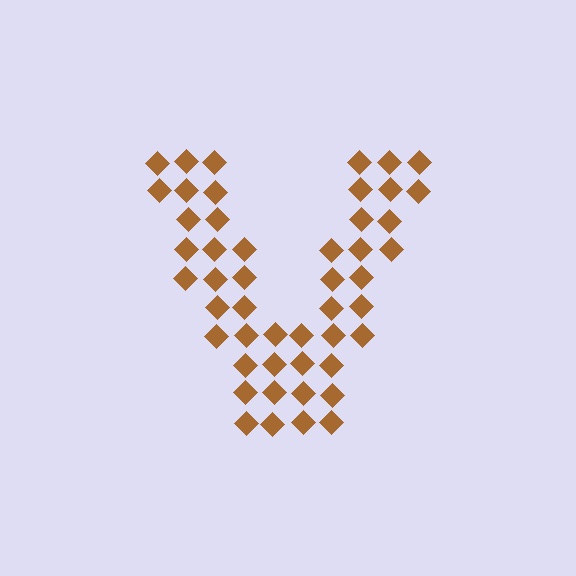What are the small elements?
The small elements are diamonds.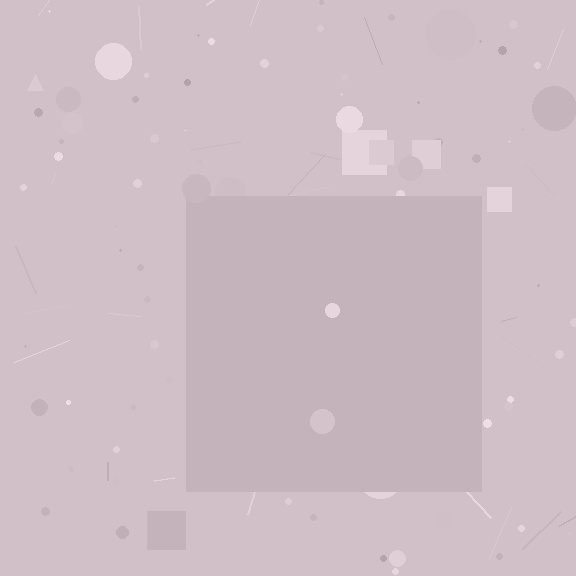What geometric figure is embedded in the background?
A square is embedded in the background.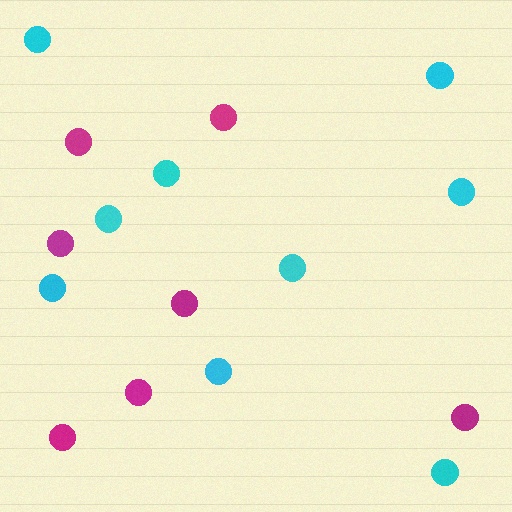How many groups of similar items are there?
There are 2 groups: one group of magenta circles (7) and one group of cyan circles (9).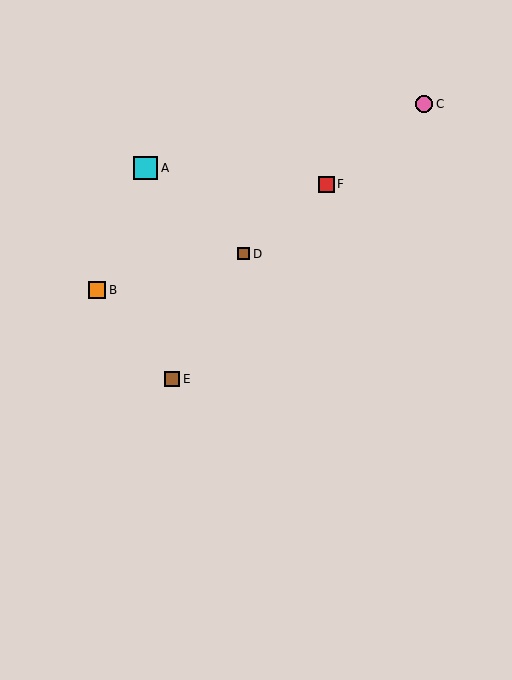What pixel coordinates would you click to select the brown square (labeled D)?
Click at (244, 254) to select the brown square D.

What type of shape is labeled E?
Shape E is a brown square.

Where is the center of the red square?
The center of the red square is at (326, 184).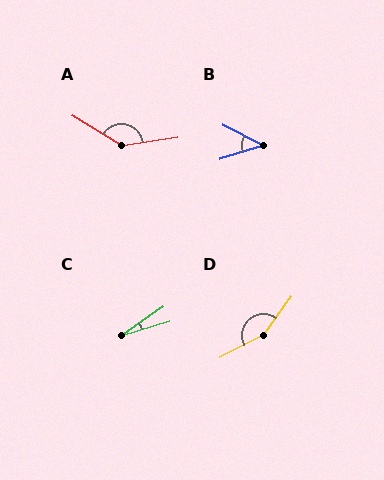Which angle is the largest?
D, at approximately 154 degrees.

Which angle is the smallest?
C, at approximately 18 degrees.